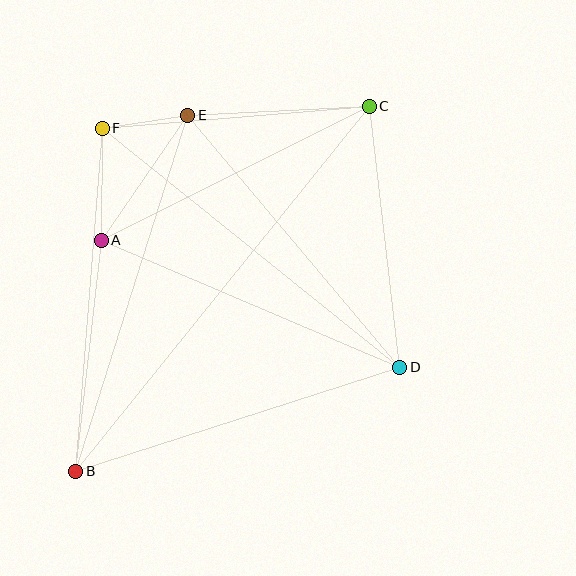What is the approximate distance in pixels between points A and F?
The distance between A and F is approximately 112 pixels.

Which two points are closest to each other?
Points E and F are closest to each other.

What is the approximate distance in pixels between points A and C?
The distance between A and C is approximately 299 pixels.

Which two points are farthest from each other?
Points B and C are farthest from each other.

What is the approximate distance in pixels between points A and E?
The distance between A and E is approximately 152 pixels.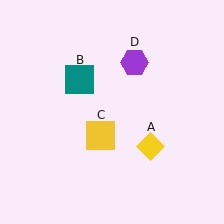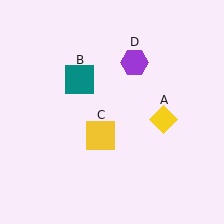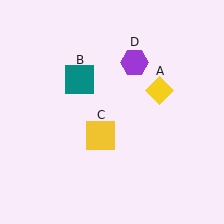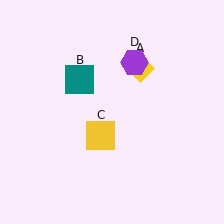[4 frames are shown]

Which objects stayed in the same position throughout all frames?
Teal square (object B) and yellow square (object C) and purple hexagon (object D) remained stationary.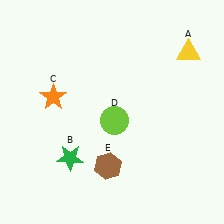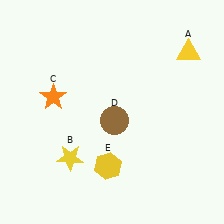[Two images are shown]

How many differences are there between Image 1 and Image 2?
There are 3 differences between the two images.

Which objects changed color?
B changed from green to yellow. D changed from lime to brown. E changed from brown to yellow.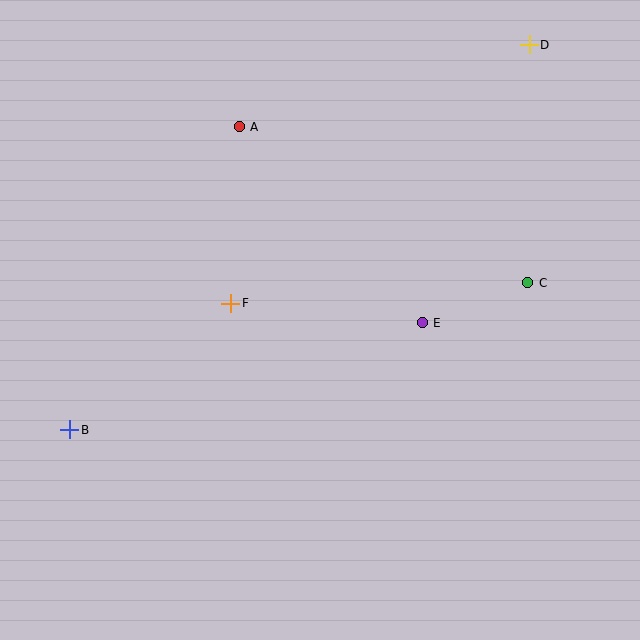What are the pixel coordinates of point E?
Point E is at (422, 323).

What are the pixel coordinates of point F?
Point F is at (231, 303).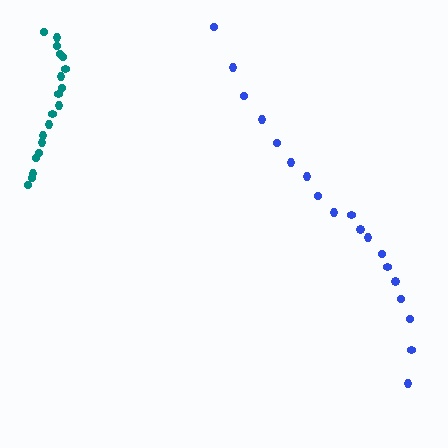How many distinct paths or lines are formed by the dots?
There are 2 distinct paths.